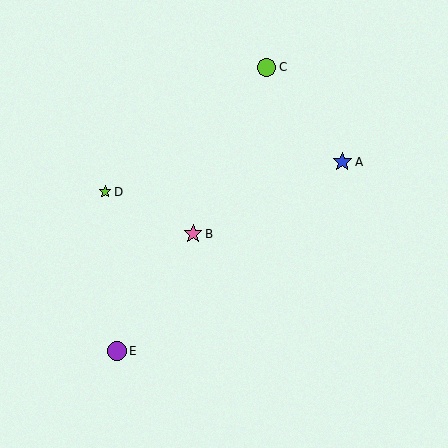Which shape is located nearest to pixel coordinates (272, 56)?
The lime circle (labeled C) at (267, 67) is nearest to that location.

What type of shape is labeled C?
Shape C is a lime circle.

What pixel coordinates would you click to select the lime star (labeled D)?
Click at (105, 192) to select the lime star D.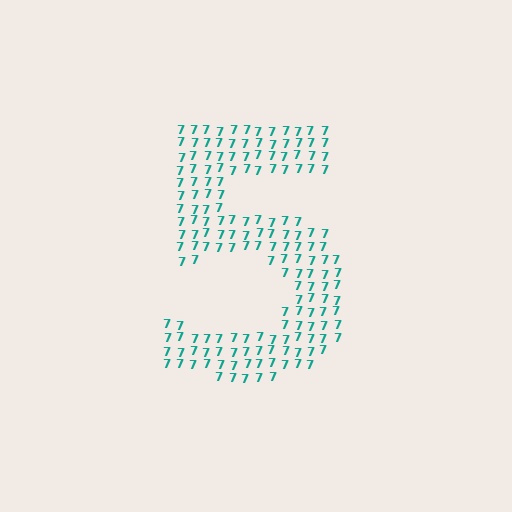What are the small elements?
The small elements are digit 7's.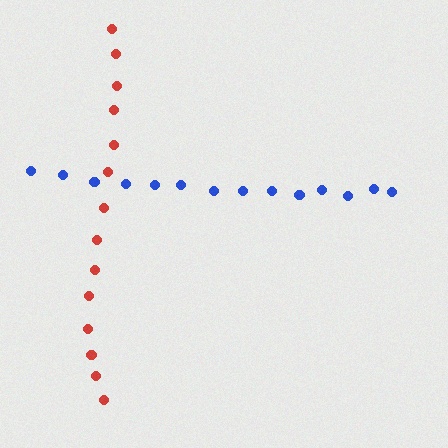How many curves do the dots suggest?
There are 2 distinct paths.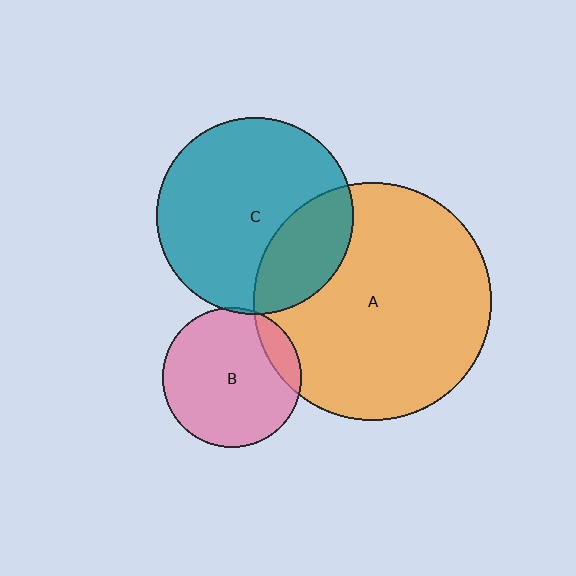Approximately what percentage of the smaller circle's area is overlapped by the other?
Approximately 25%.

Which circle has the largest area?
Circle A (orange).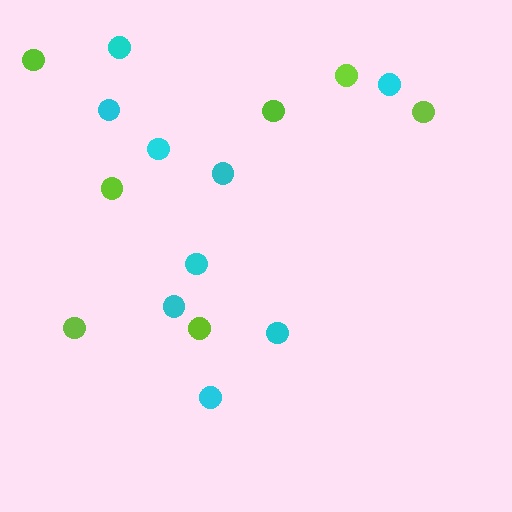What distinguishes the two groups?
There are 2 groups: one group of lime circles (7) and one group of cyan circles (9).